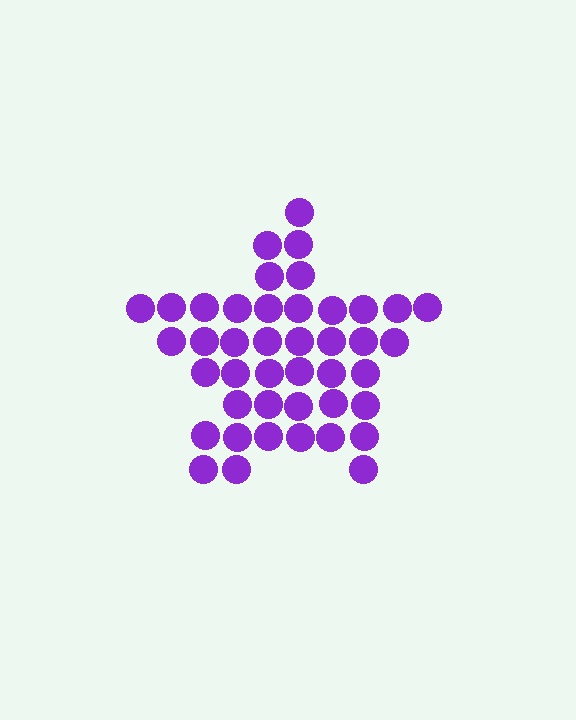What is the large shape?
The large shape is a star.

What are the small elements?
The small elements are circles.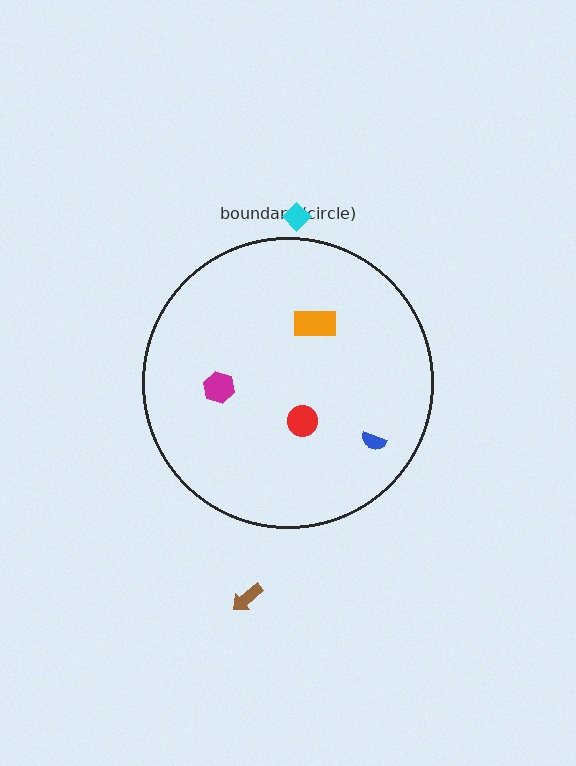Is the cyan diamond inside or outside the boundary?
Outside.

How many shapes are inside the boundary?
4 inside, 2 outside.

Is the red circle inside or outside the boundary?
Inside.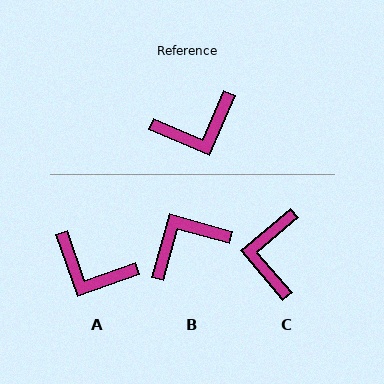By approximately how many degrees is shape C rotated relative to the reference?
Approximately 117 degrees clockwise.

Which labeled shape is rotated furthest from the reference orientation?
B, about 173 degrees away.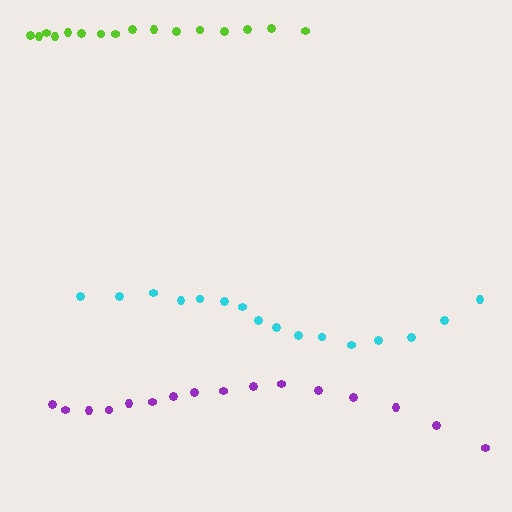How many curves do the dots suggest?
There are 3 distinct paths.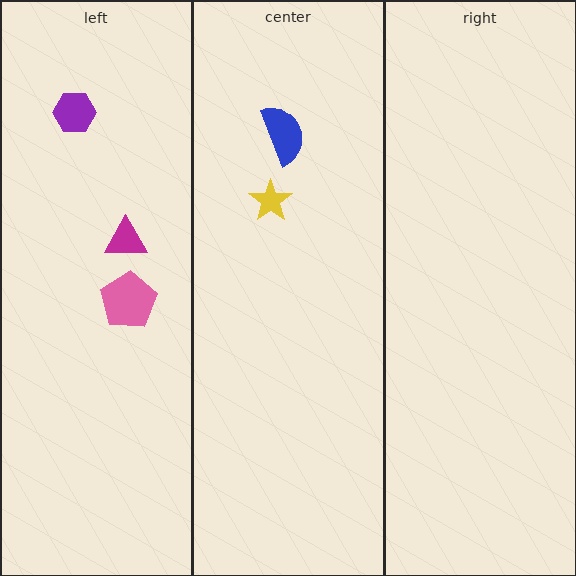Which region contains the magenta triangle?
The left region.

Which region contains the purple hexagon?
The left region.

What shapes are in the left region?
The purple hexagon, the magenta triangle, the pink pentagon.